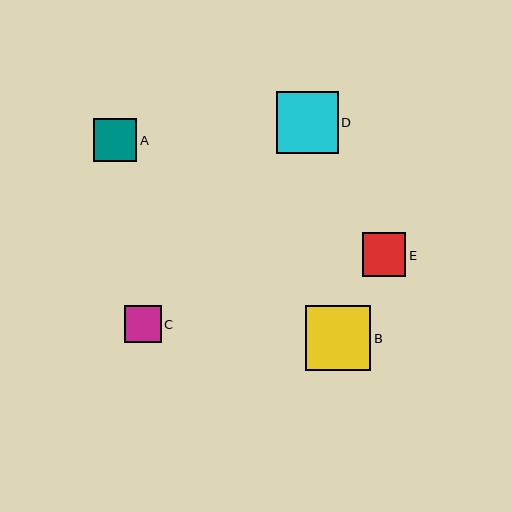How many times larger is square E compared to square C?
Square E is approximately 1.2 times the size of square C.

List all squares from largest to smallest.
From largest to smallest: B, D, E, A, C.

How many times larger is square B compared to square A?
Square B is approximately 1.5 times the size of square A.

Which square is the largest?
Square B is the largest with a size of approximately 65 pixels.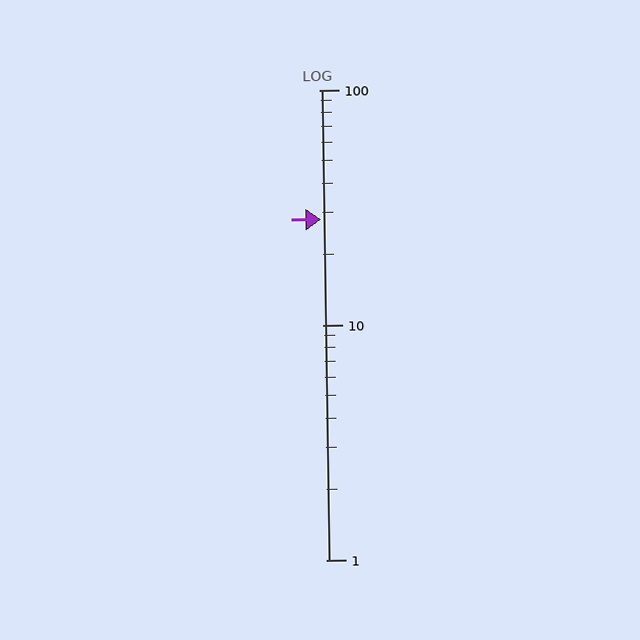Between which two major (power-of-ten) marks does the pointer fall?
The pointer is between 10 and 100.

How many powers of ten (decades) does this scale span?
The scale spans 2 decades, from 1 to 100.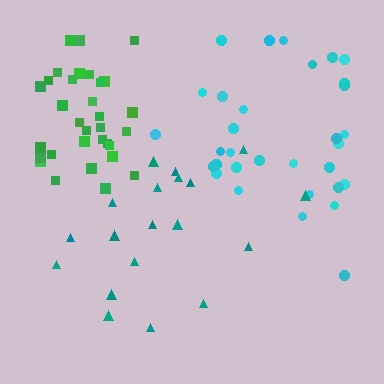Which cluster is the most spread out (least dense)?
Teal.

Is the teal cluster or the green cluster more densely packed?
Green.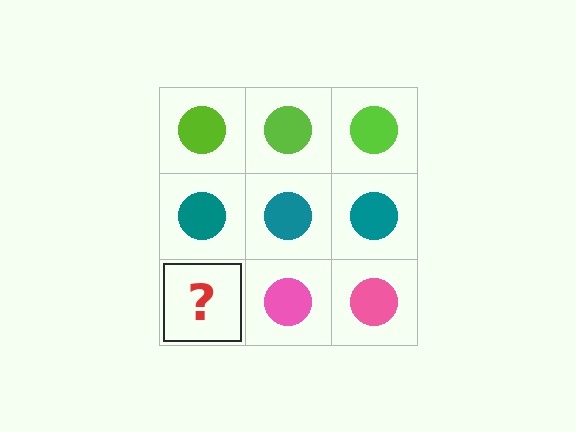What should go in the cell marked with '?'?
The missing cell should contain a pink circle.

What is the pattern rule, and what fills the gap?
The rule is that each row has a consistent color. The gap should be filled with a pink circle.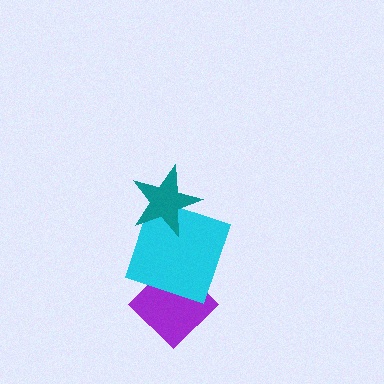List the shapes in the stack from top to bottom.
From top to bottom: the teal star, the cyan square, the purple diamond.